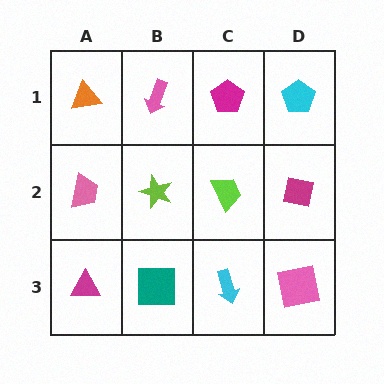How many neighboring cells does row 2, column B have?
4.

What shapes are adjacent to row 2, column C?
A magenta pentagon (row 1, column C), a cyan arrow (row 3, column C), a lime star (row 2, column B), a magenta square (row 2, column D).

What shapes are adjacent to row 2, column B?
A pink arrow (row 1, column B), a teal square (row 3, column B), a pink trapezoid (row 2, column A), a lime trapezoid (row 2, column C).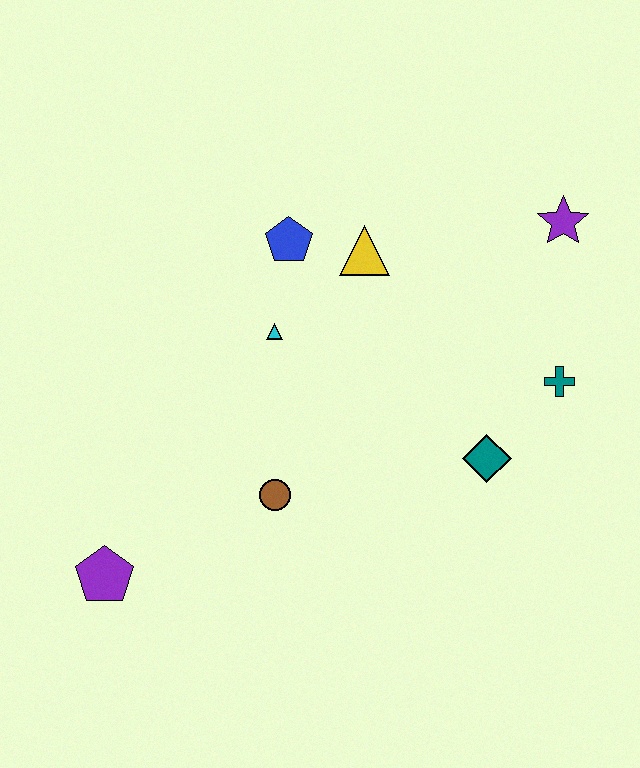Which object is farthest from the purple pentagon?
The purple star is farthest from the purple pentagon.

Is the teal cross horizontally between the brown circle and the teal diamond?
No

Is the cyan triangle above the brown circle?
Yes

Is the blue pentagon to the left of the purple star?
Yes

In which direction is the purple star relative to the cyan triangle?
The purple star is to the right of the cyan triangle.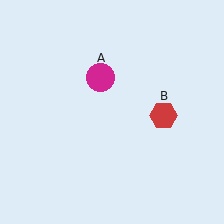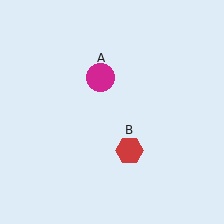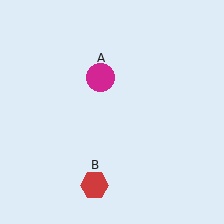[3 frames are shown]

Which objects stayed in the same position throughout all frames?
Magenta circle (object A) remained stationary.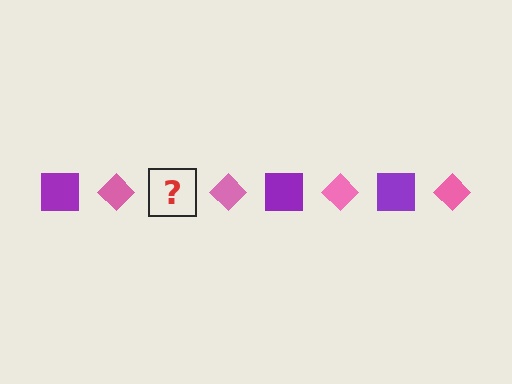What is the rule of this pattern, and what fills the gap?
The rule is that the pattern alternates between purple square and pink diamond. The gap should be filled with a purple square.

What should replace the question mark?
The question mark should be replaced with a purple square.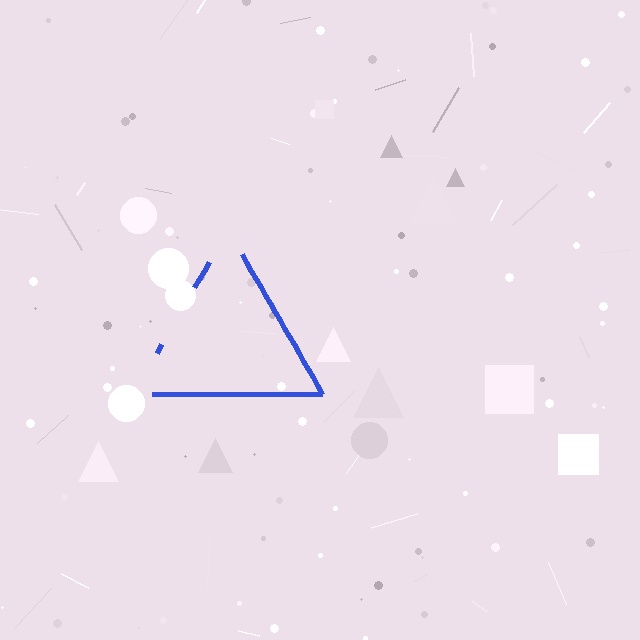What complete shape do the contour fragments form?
The contour fragments form a triangle.